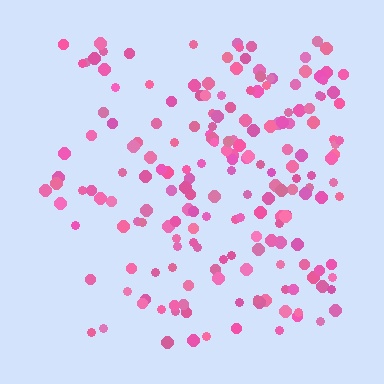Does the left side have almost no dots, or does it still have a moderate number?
Still a moderate number, just noticeably fewer than the right.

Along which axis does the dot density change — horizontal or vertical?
Horizontal.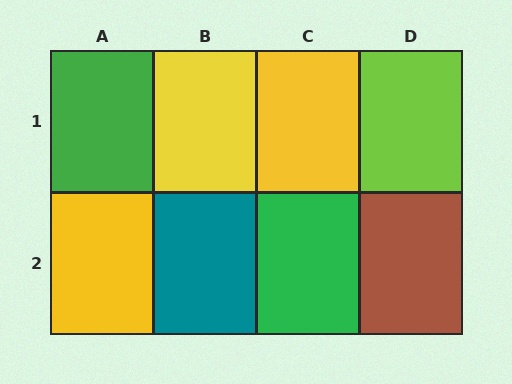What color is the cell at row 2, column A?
Yellow.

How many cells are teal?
1 cell is teal.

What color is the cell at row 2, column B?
Teal.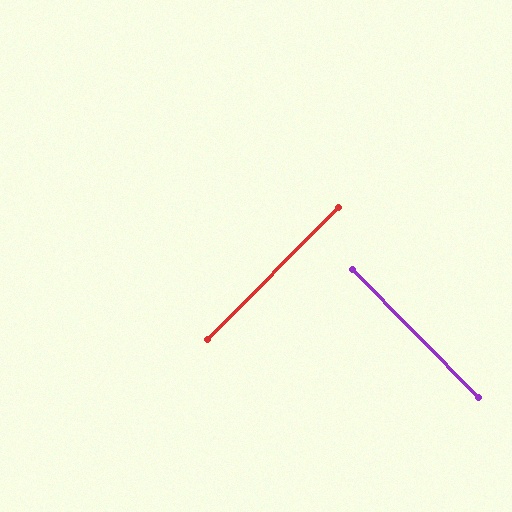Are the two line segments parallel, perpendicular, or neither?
Perpendicular — they meet at approximately 89°.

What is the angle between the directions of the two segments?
Approximately 89 degrees.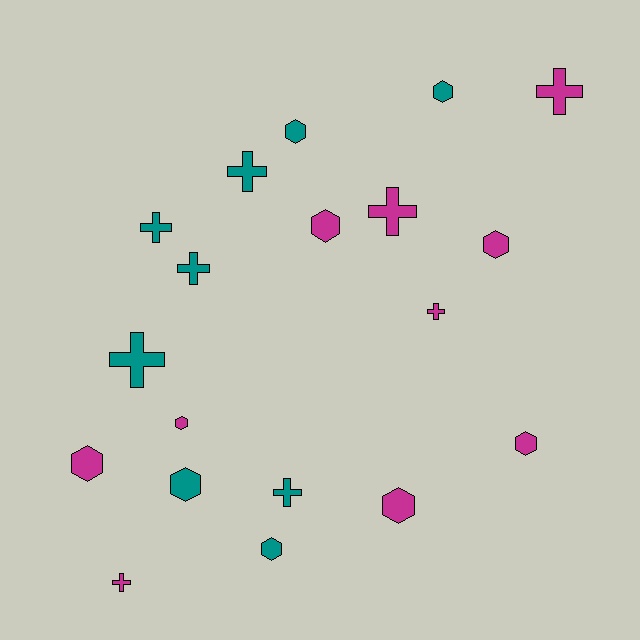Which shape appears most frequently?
Hexagon, with 10 objects.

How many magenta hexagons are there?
There are 6 magenta hexagons.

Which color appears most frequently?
Magenta, with 10 objects.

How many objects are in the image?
There are 19 objects.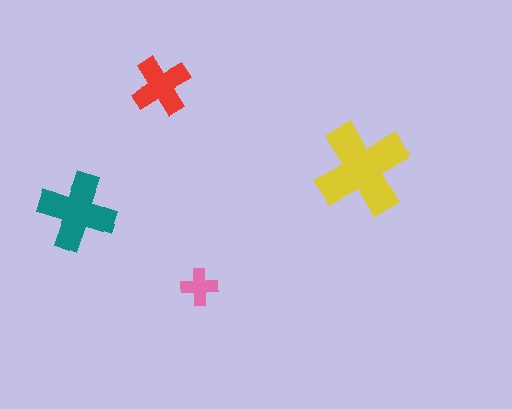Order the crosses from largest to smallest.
the yellow one, the teal one, the red one, the pink one.